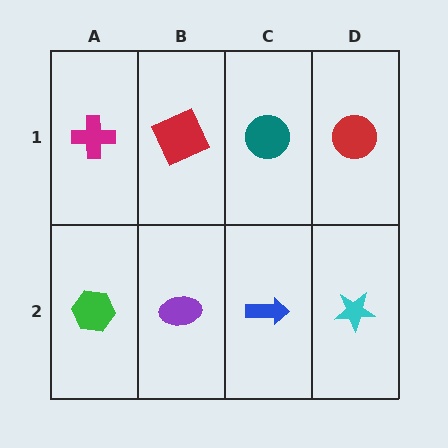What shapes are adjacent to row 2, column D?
A red circle (row 1, column D), a blue arrow (row 2, column C).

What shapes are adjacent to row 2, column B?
A red square (row 1, column B), a green hexagon (row 2, column A), a blue arrow (row 2, column C).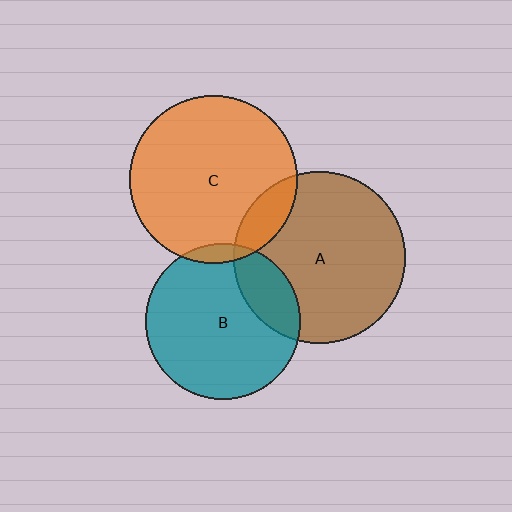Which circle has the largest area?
Circle A (brown).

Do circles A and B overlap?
Yes.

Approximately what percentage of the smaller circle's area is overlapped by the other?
Approximately 20%.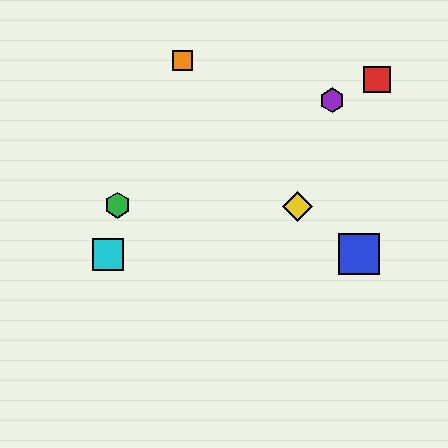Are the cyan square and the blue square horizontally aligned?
Yes, both are at y≈254.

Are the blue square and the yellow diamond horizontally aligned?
No, the blue square is at y≈254 and the yellow diamond is at y≈206.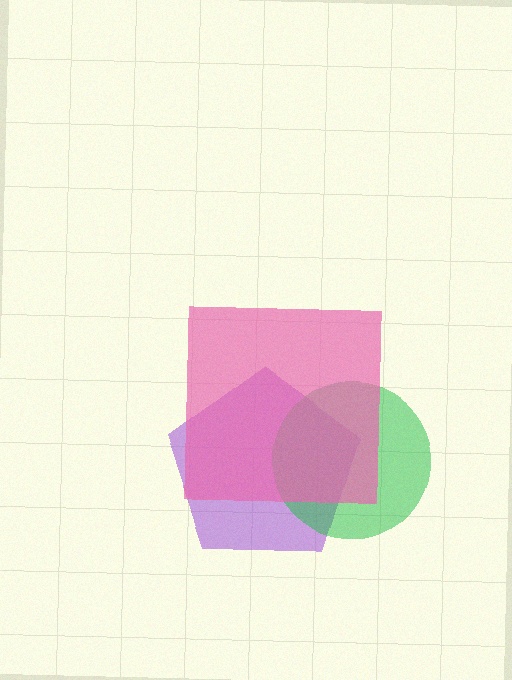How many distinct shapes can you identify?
There are 3 distinct shapes: a purple pentagon, a green circle, a pink square.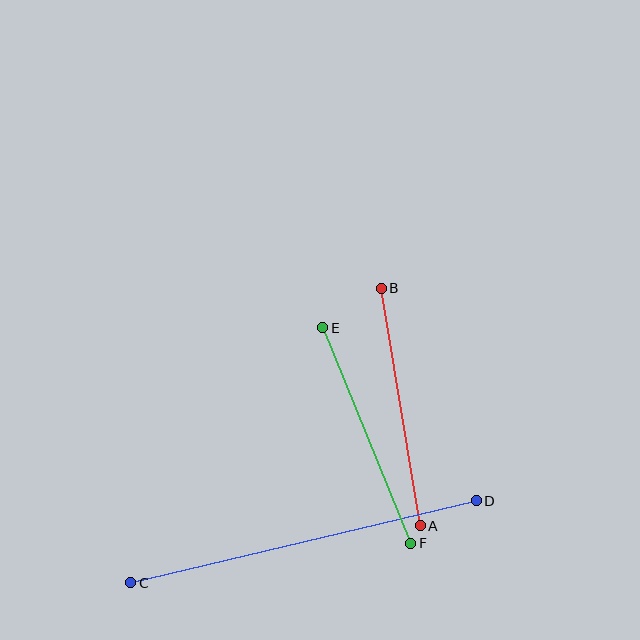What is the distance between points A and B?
The distance is approximately 241 pixels.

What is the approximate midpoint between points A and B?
The midpoint is at approximately (401, 407) pixels.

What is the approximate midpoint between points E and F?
The midpoint is at approximately (367, 435) pixels.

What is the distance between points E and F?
The distance is approximately 233 pixels.